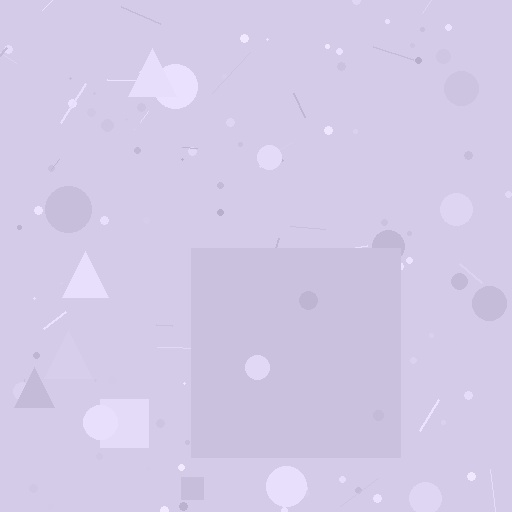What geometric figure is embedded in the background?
A square is embedded in the background.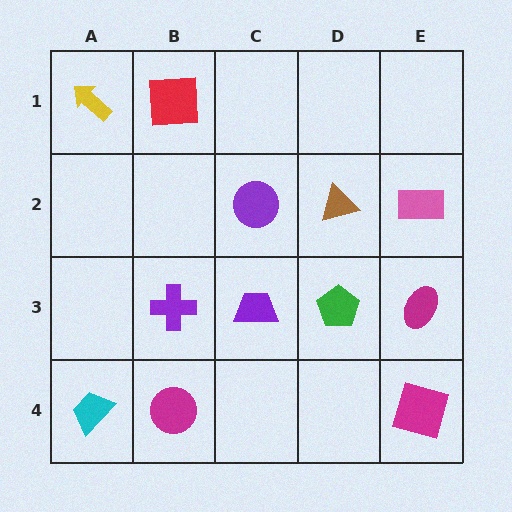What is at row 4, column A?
A cyan trapezoid.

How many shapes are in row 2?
3 shapes.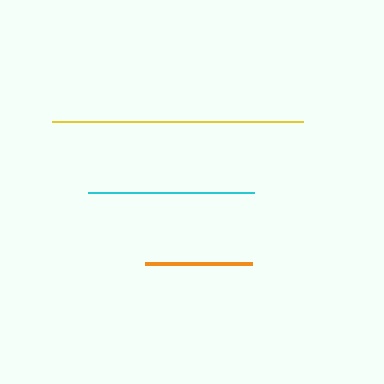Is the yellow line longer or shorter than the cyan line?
The yellow line is longer than the cyan line.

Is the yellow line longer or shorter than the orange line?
The yellow line is longer than the orange line.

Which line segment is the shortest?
The orange line is the shortest at approximately 107 pixels.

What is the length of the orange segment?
The orange segment is approximately 107 pixels long.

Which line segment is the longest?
The yellow line is the longest at approximately 251 pixels.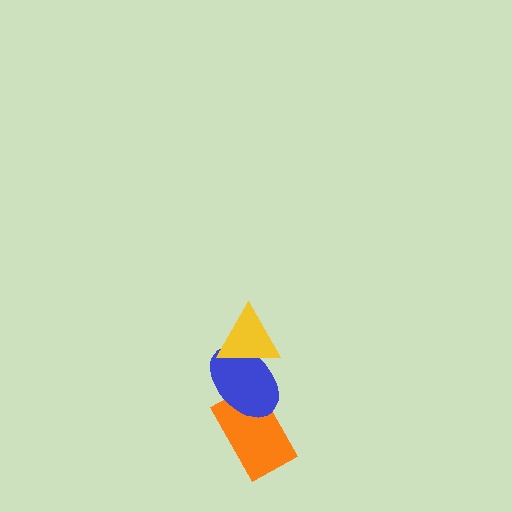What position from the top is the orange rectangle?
The orange rectangle is 3rd from the top.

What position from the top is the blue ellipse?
The blue ellipse is 2nd from the top.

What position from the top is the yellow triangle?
The yellow triangle is 1st from the top.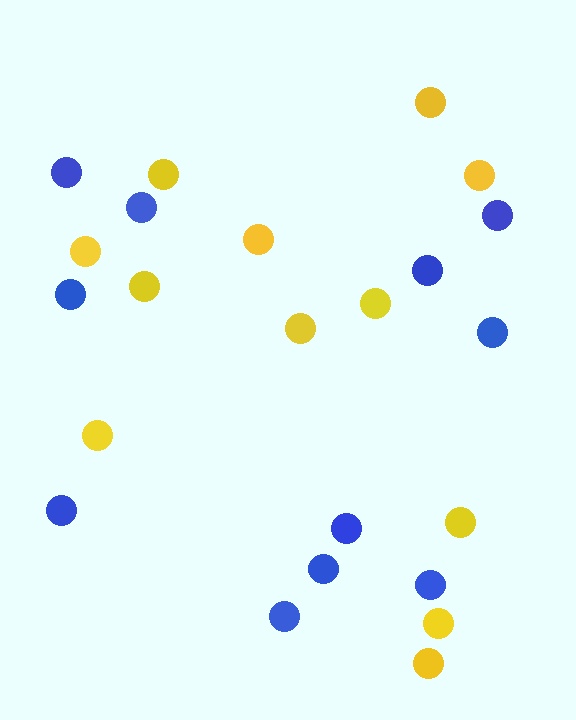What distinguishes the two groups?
There are 2 groups: one group of blue circles (11) and one group of yellow circles (12).